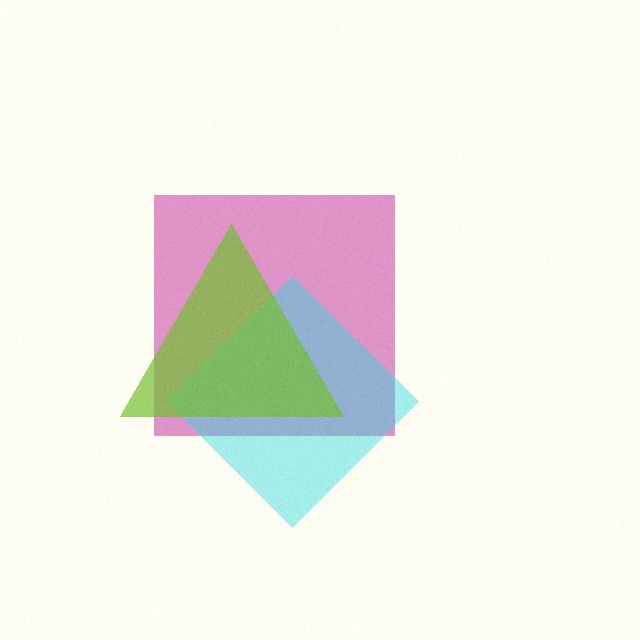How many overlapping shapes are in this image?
There are 3 overlapping shapes in the image.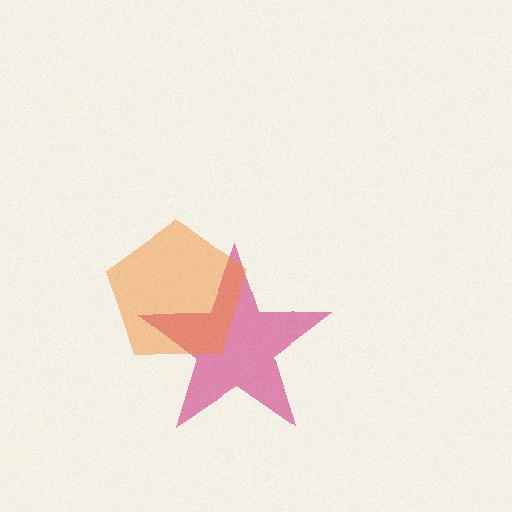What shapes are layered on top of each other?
The layered shapes are: a magenta star, an orange pentagon.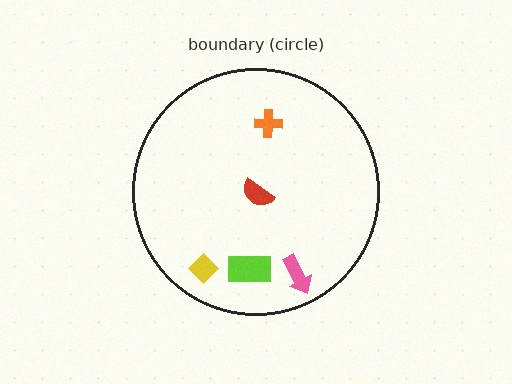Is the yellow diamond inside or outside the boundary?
Inside.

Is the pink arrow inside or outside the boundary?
Inside.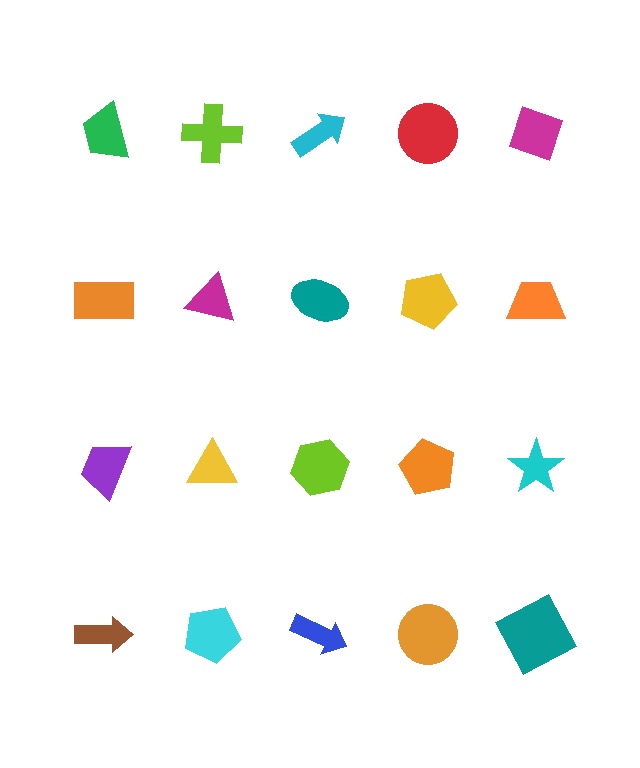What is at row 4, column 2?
A cyan pentagon.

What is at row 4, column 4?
An orange circle.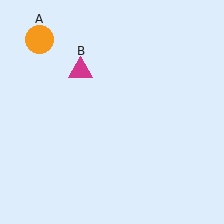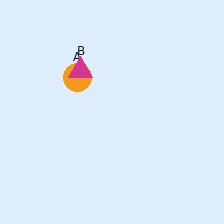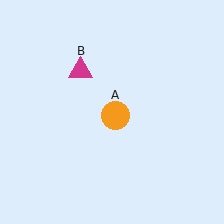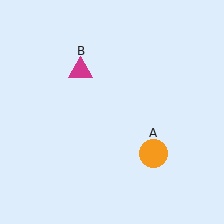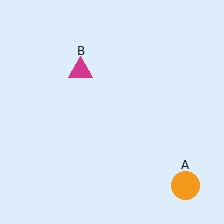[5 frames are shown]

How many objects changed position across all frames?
1 object changed position: orange circle (object A).